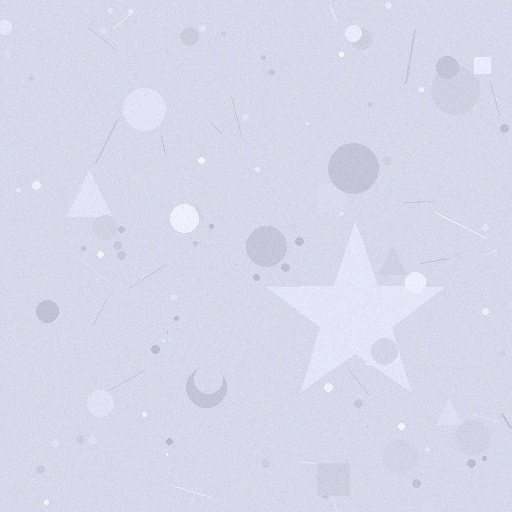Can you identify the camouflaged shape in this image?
The camouflaged shape is a star.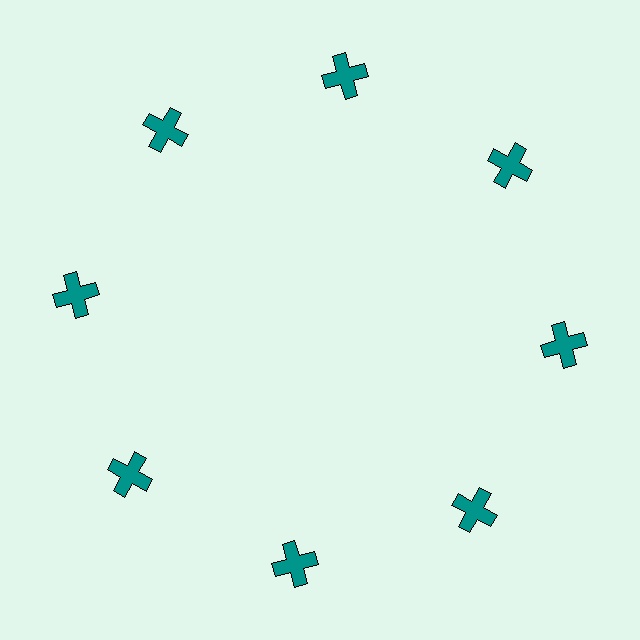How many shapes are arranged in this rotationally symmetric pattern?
There are 8 shapes, arranged in 8 groups of 1.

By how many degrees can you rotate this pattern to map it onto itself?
The pattern maps onto itself every 45 degrees of rotation.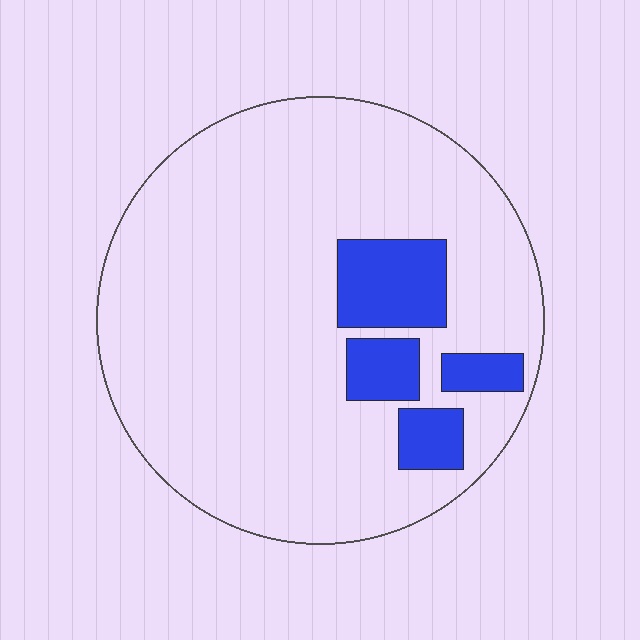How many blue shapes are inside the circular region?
4.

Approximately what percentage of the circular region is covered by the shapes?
Approximately 15%.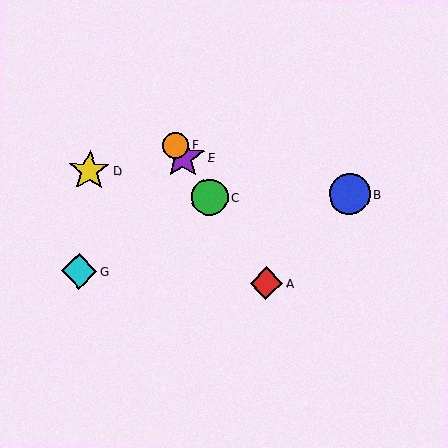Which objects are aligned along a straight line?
Objects A, C, E, F are aligned along a straight line.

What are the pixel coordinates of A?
Object A is at (266, 283).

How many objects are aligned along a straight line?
4 objects (A, C, E, F) are aligned along a straight line.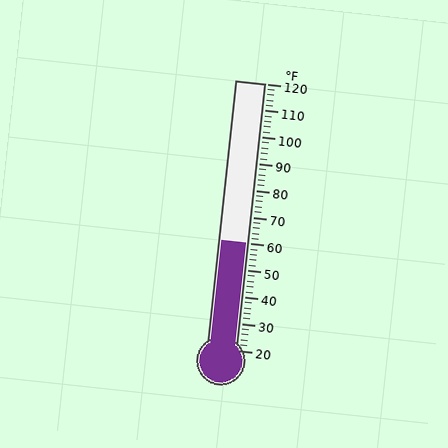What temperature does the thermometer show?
The thermometer shows approximately 60°F.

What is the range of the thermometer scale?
The thermometer scale ranges from 20°F to 120°F.